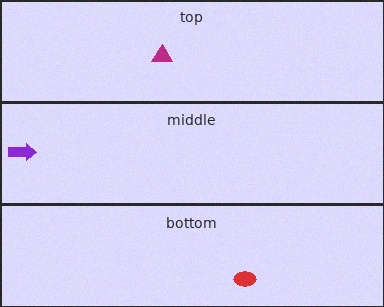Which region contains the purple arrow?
The middle region.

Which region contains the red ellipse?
The bottom region.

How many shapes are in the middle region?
1.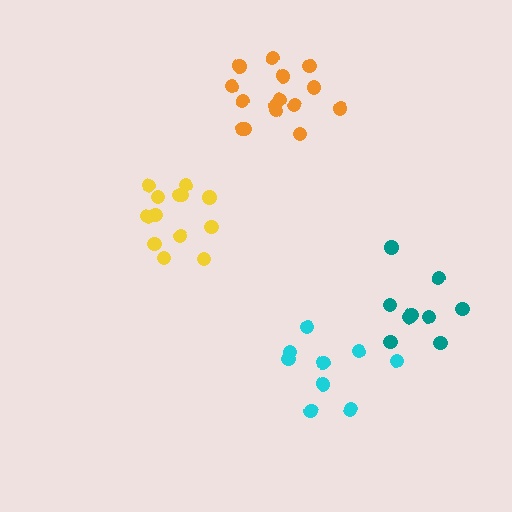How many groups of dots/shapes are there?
There are 4 groups.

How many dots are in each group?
Group 1: 9 dots, Group 2: 15 dots, Group 3: 9 dots, Group 4: 13 dots (46 total).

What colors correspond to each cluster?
The clusters are colored: teal, orange, cyan, yellow.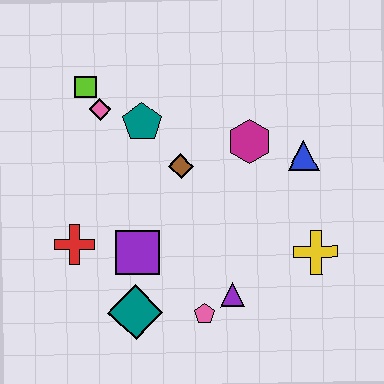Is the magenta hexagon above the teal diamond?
Yes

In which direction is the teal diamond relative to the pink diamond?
The teal diamond is below the pink diamond.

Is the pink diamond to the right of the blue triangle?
No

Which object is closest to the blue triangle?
The magenta hexagon is closest to the blue triangle.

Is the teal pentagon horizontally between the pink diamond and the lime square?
No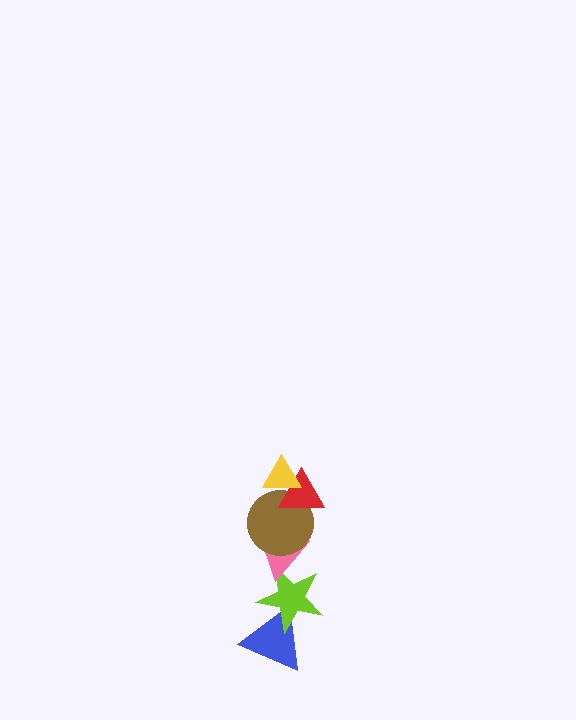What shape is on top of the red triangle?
The yellow triangle is on top of the red triangle.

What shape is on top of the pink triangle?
The brown circle is on top of the pink triangle.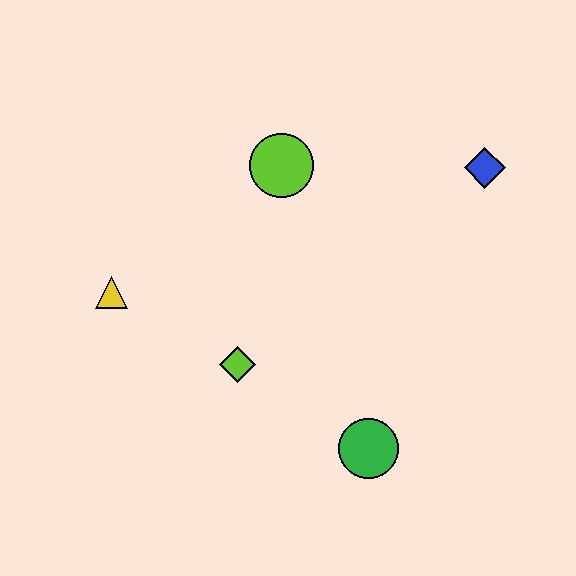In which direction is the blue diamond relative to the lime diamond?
The blue diamond is to the right of the lime diamond.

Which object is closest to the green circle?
The lime diamond is closest to the green circle.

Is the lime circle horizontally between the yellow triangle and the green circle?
Yes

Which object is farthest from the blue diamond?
The yellow triangle is farthest from the blue diamond.